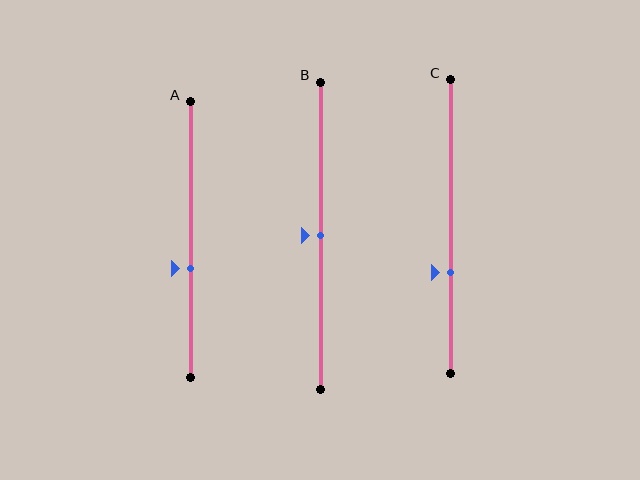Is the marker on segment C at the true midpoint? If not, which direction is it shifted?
No, the marker on segment C is shifted downward by about 16% of the segment length.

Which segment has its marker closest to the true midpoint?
Segment B has its marker closest to the true midpoint.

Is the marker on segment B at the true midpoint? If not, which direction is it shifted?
Yes, the marker on segment B is at the true midpoint.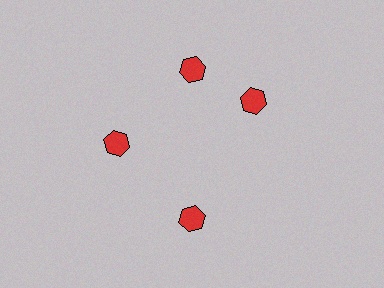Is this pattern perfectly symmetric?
No. The 4 red hexagons are arranged in a ring, but one element near the 3 o'clock position is rotated out of alignment along the ring, breaking the 4-fold rotational symmetry.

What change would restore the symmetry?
The symmetry would be restored by rotating it back into even spacing with its neighbors so that all 4 hexagons sit at equal angles and equal distance from the center.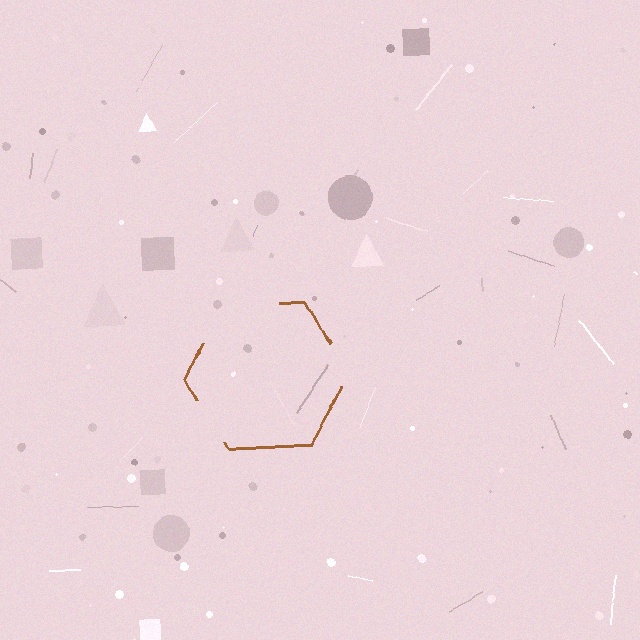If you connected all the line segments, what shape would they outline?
They would outline a hexagon.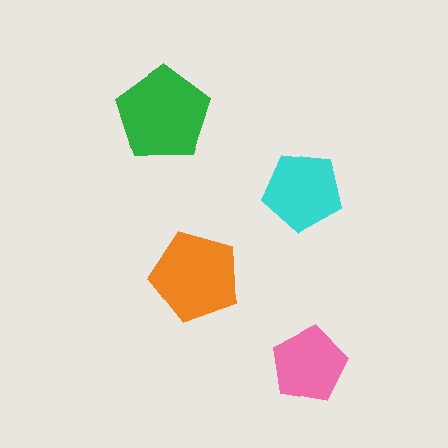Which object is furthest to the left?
The green pentagon is leftmost.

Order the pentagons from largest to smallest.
the green one, the orange one, the cyan one, the pink one.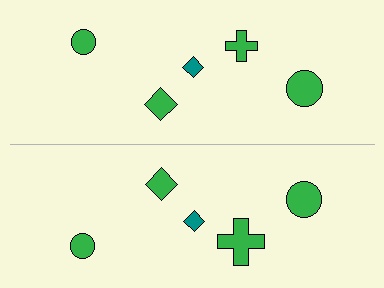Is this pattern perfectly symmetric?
No, the pattern is not perfectly symmetric. The green cross on the bottom side has a different size than its mirror counterpart.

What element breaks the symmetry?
The green cross on the bottom side has a different size than its mirror counterpart.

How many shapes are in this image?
There are 10 shapes in this image.